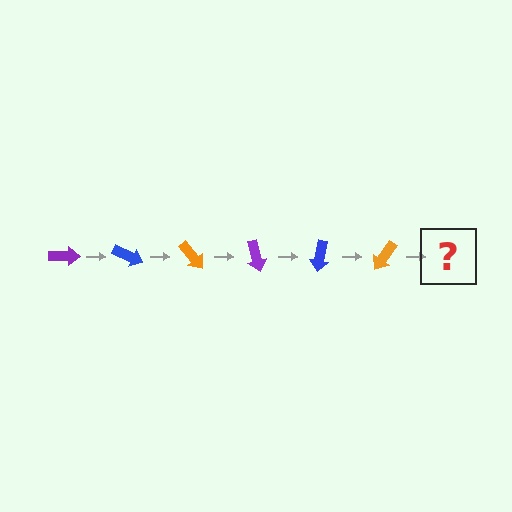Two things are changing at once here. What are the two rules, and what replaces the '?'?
The two rules are that it rotates 25 degrees each step and the color cycles through purple, blue, and orange. The '?' should be a purple arrow, rotated 150 degrees from the start.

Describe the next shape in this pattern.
It should be a purple arrow, rotated 150 degrees from the start.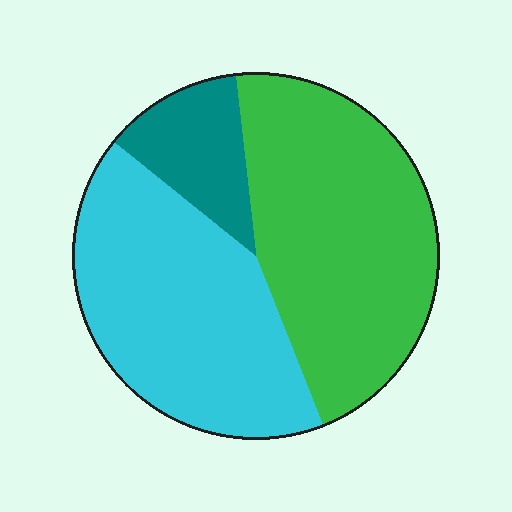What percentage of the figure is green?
Green covers about 45% of the figure.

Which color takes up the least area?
Teal, at roughly 10%.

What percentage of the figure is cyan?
Cyan covers 42% of the figure.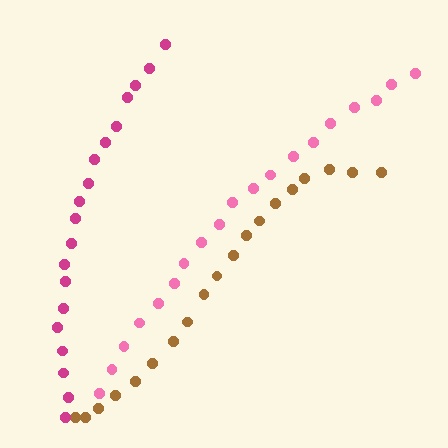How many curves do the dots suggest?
There are 3 distinct paths.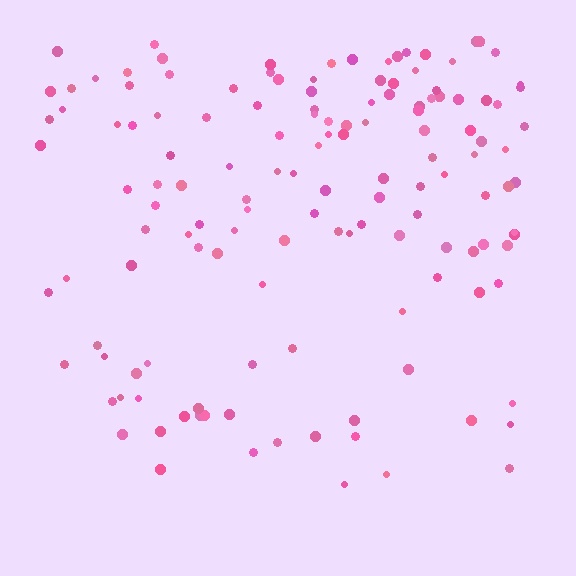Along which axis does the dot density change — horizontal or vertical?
Vertical.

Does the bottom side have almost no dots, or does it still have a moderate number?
Still a moderate number, just noticeably fewer than the top.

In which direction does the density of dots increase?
From bottom to top, with the top side densest.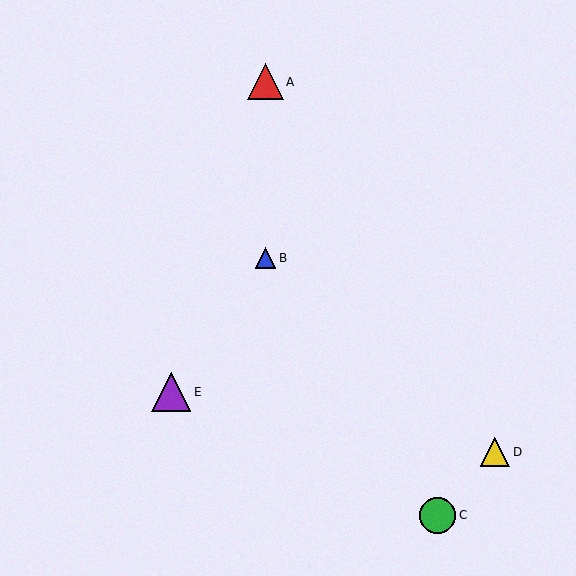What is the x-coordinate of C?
Object C is at x≈438.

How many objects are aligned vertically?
2 objects (A, B) are aligned vertically.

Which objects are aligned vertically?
Objects A, B are aligned vertically.